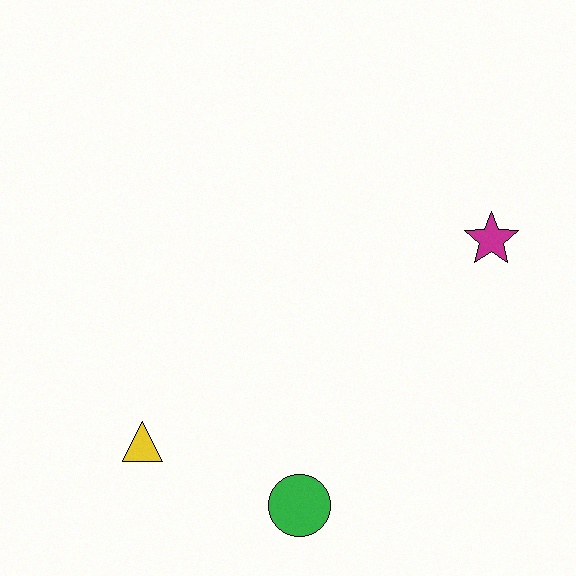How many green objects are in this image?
There is 1 green object.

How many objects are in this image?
There are 3 objects.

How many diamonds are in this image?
There are no diamonds.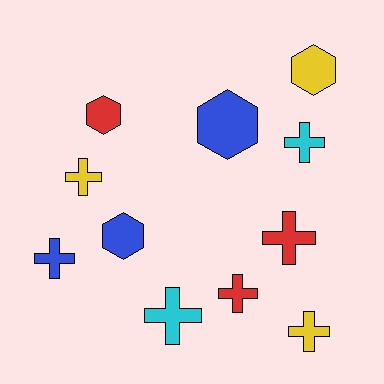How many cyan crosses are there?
There are 2 cyan crosses.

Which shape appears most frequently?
Cross, with 7 objects.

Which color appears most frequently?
Blue, with 3 objects.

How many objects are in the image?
There are 11 objects.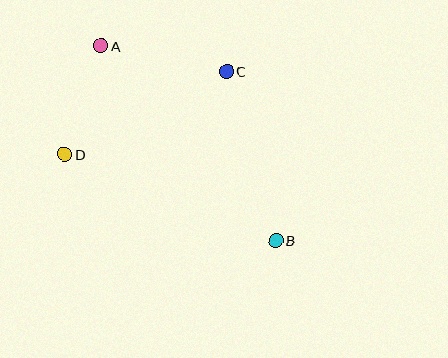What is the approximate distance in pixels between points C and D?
The distance between C and D is approximately 182 pixels.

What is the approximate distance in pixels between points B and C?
The distance between B and C is approximately 176 pixels.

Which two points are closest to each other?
Points A and D are closest to each other.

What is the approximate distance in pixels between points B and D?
The distance between B and D is approximately 228 pixels.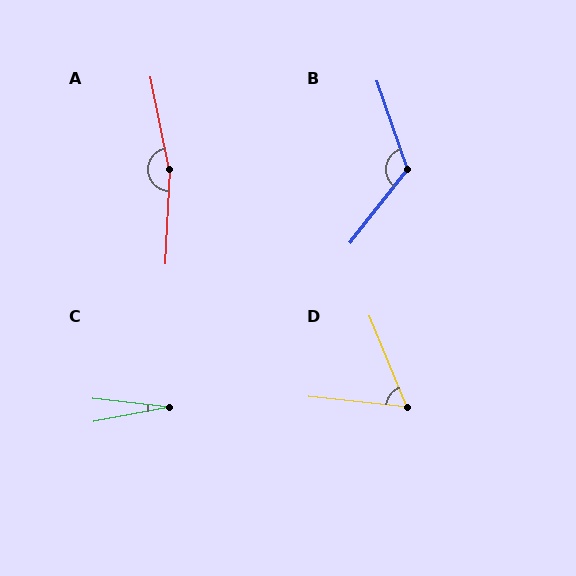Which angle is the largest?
A, at approximately 166 degrees.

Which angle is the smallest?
C, at approximately 17 degrees.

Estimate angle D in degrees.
Approximately 62 degrees.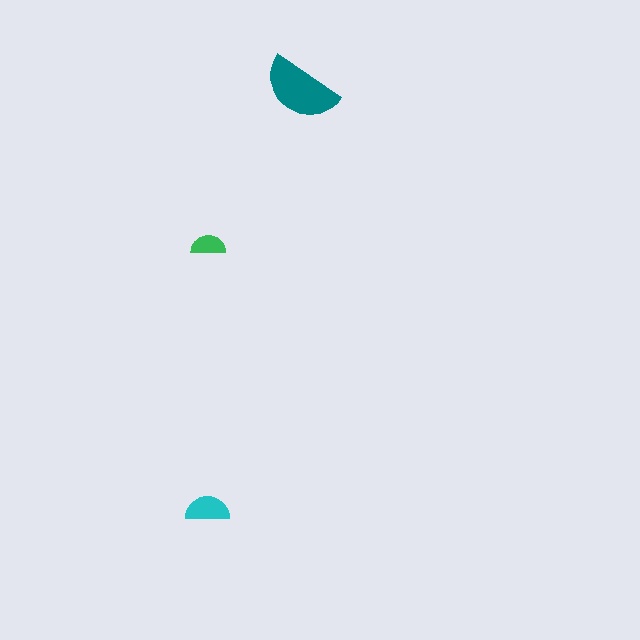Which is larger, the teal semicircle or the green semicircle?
The teal one.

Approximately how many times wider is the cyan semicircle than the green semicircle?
About 1.5 times wider.